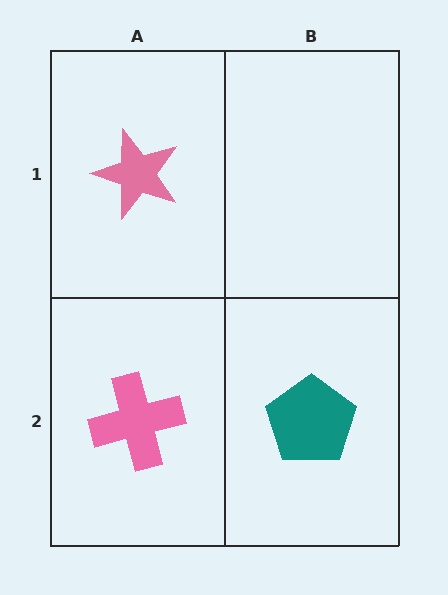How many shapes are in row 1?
1 shape.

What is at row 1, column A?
A pink star.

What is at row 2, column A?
A pink cross.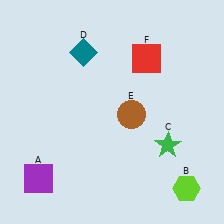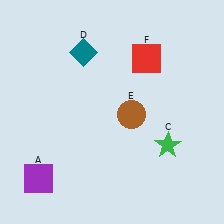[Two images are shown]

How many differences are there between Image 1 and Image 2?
There is 1 difference between the two images.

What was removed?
The lime hexagon (B) was removed in Image 2.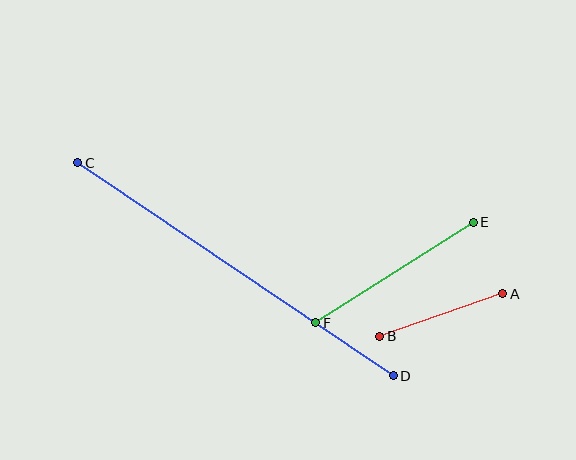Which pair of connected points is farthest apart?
Points C and D are farthest apart.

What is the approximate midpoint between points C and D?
The midpoint is at approximately (236, 269) pixels.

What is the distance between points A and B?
The distance is approximately 130 pixels.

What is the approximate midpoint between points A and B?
The midpoint is at approximately (441, 315) pixels.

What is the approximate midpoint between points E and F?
The midpoint is at approximately (395, 273) pixels.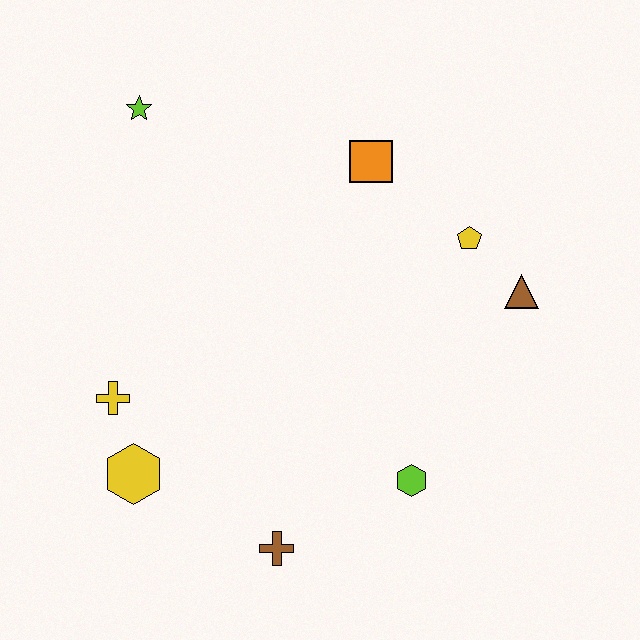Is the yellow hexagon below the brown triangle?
Yes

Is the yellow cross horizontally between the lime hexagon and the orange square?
No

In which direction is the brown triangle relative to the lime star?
The brown triangle is to the right of the lime star.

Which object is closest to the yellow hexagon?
The yellow cross is closest to the yellow hexagon.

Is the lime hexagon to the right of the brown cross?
Yes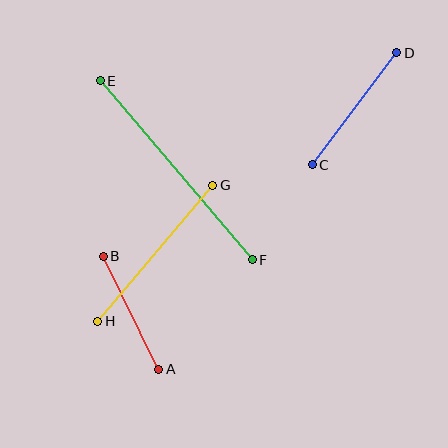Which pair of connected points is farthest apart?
Points E and F are farthest apart.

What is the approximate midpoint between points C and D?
The midpoint is at approximately (355, 109) pixels.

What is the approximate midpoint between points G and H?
The midpoint is at approximately (155, 253) pixels.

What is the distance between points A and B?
The distance is approximately 126 pixels.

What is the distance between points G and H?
The distance is approximately 178 pixels.